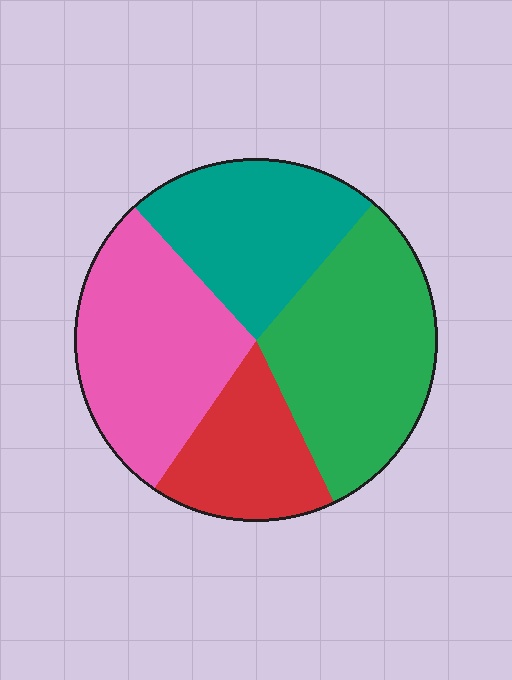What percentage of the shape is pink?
Pink takes up between a sixth and a third of the shape.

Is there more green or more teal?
Green.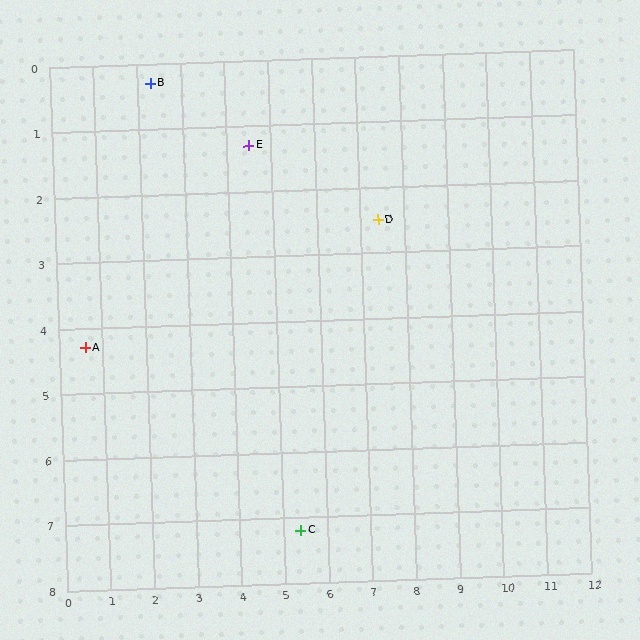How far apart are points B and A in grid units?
Points B and A are about 4.3 grid units apart.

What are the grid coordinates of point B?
Point B is at approximately (2.3, 0.3).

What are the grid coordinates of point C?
Point C is at approximately (5.4, 7.2).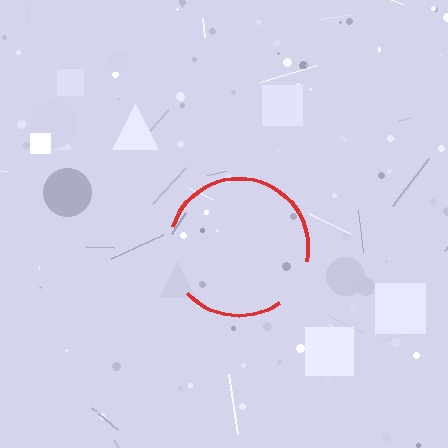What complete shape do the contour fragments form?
The contour fragments form a circle.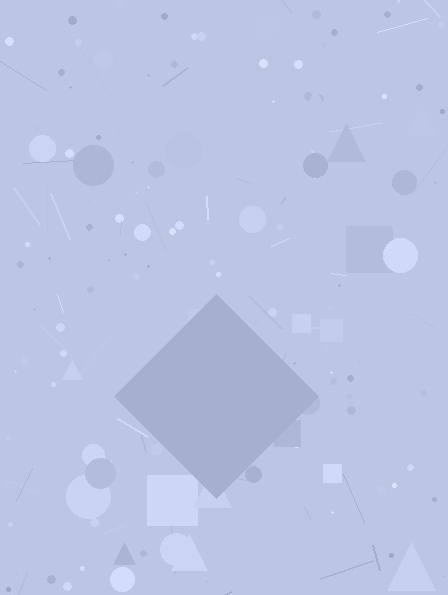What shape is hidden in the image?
A diamond is hidden in the image.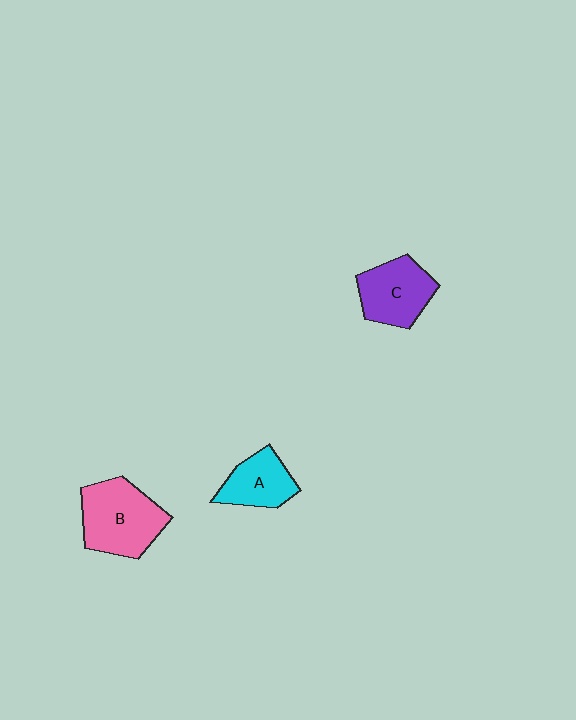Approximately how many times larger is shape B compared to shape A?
Approximately 1.6 times.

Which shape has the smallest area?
Shape A (cyan).